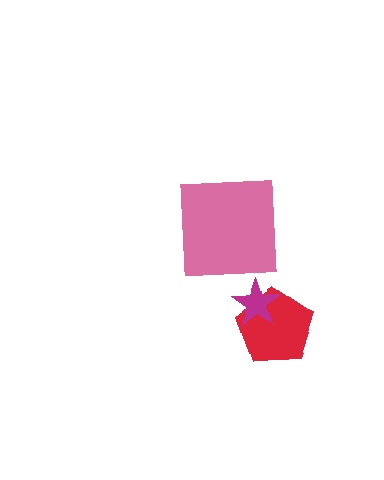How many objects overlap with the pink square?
0 objects overlap with the pink square.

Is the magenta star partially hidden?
No, no other shape covers it.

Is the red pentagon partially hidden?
Yes, it is partially covered by another shape.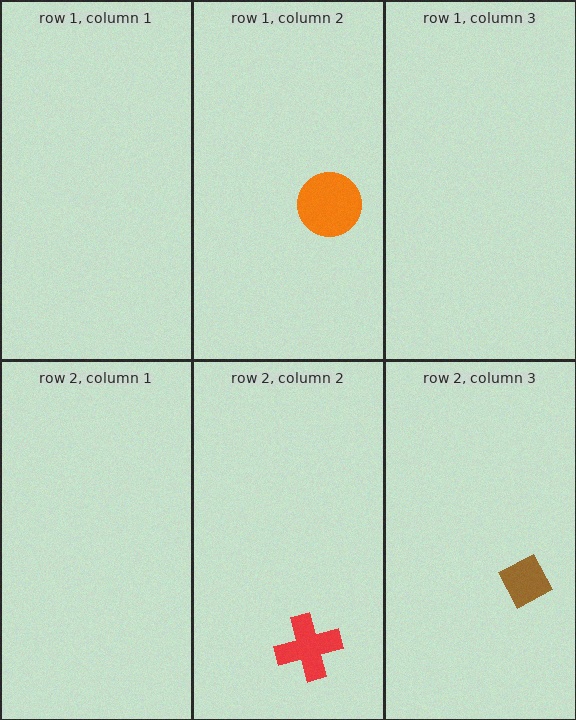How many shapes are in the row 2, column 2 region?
1.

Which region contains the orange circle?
The row 1, column 2 region.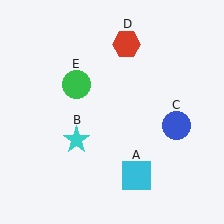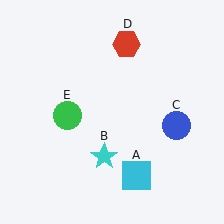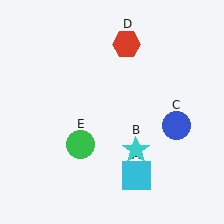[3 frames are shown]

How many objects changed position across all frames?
2 objects changed position: cyan star (object B), green circle (object E).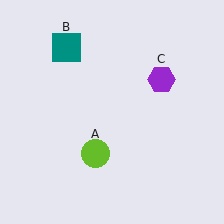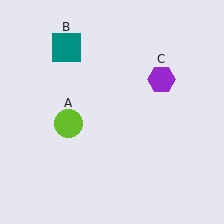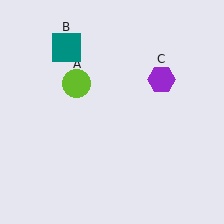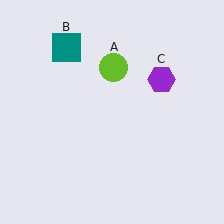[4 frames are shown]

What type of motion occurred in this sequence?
The lime circle (object A) rotated clockwise around the center of the scene.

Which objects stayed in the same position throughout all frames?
Teal square (object B) and purple hexagon (object C) remained stationary.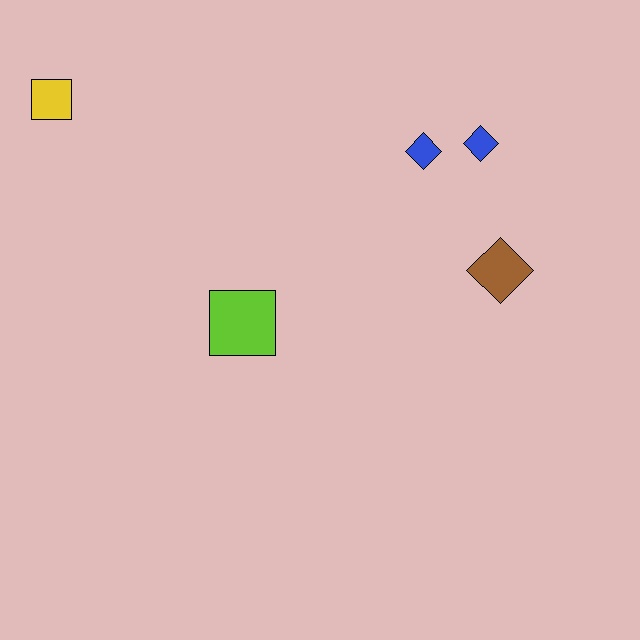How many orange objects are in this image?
There are no orange objects.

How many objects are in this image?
There are 5 objects.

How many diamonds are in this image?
There are 3 diamonds.